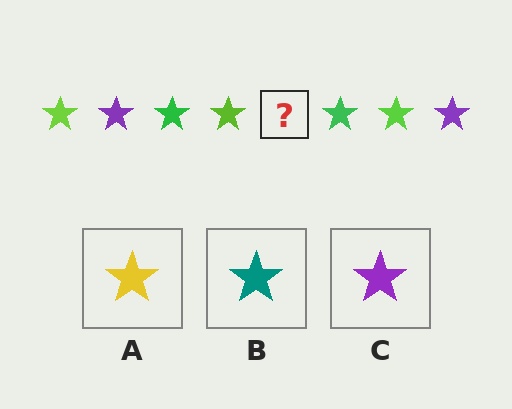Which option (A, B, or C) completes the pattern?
C.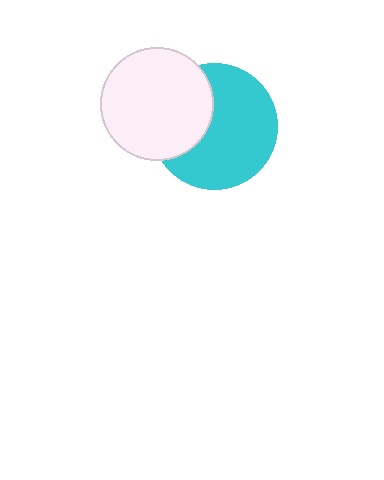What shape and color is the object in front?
The object in front is a white circle.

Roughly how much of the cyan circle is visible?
Most of it is visible (roughly 66%).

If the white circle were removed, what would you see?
You would see the complete cyan circle.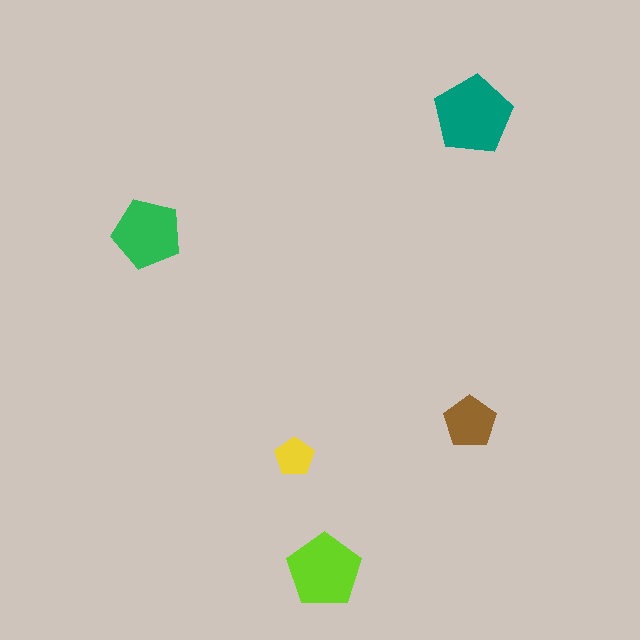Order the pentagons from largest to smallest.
the teal one, the lime one, the green one, the brown one, the yellow one.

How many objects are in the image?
There are 5 objects in the image.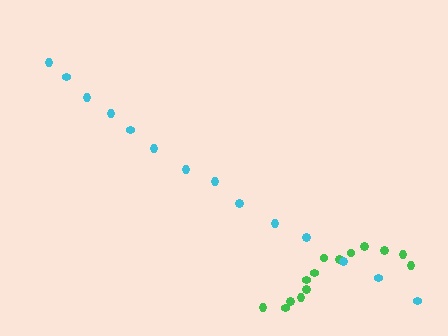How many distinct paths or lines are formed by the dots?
There are 2 distinct paths.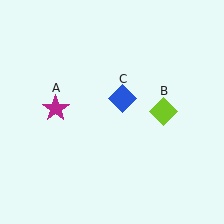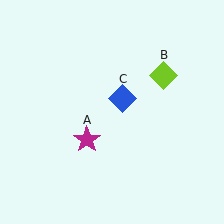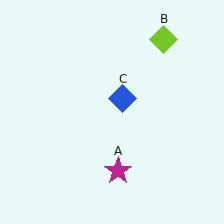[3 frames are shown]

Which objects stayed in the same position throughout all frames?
Blue diamond (object C) remained stationary.